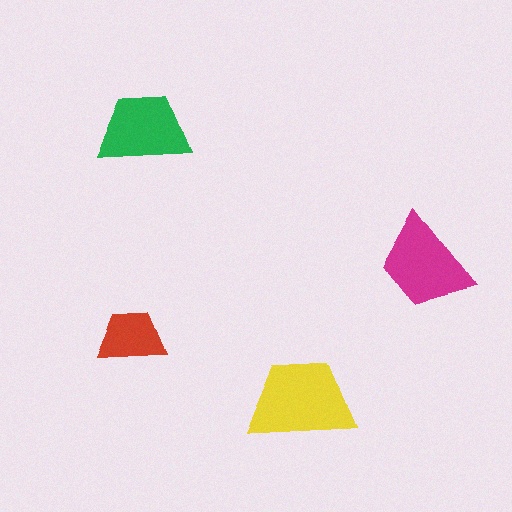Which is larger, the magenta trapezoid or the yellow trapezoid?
The yellow one.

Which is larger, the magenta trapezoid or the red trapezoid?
The magenta one.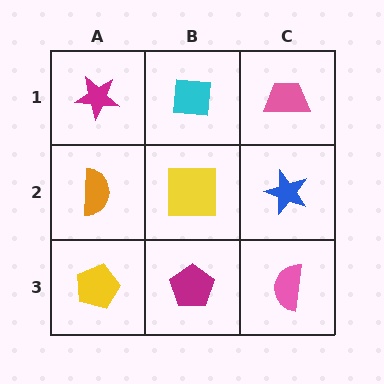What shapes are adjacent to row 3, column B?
A yellow square (row 2, column B), a yellow pentagon (row 3, column A), a pink semicircle (row 3, column C).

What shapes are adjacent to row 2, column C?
A pink trapezoid (row 1, column C), a pink semicircle (row 3, column C), a yellow square (row 2, column B).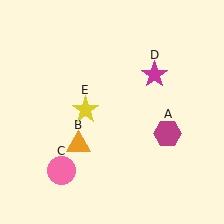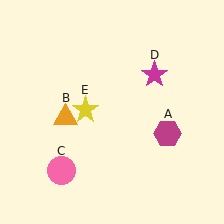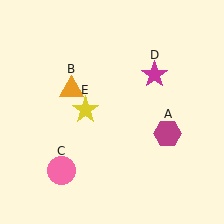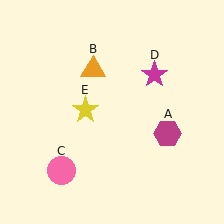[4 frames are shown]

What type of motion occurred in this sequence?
The orange triangle (object B) rotated clockwise around the center of the scene.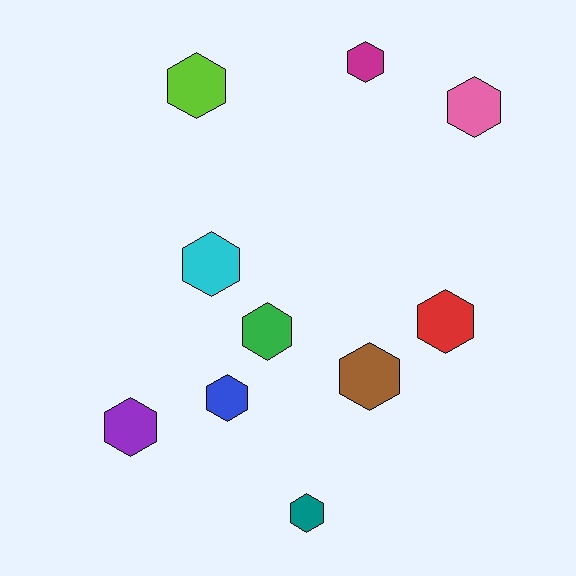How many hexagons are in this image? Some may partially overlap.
There are 10 hexagons.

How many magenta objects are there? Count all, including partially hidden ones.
There is 1 magenta object.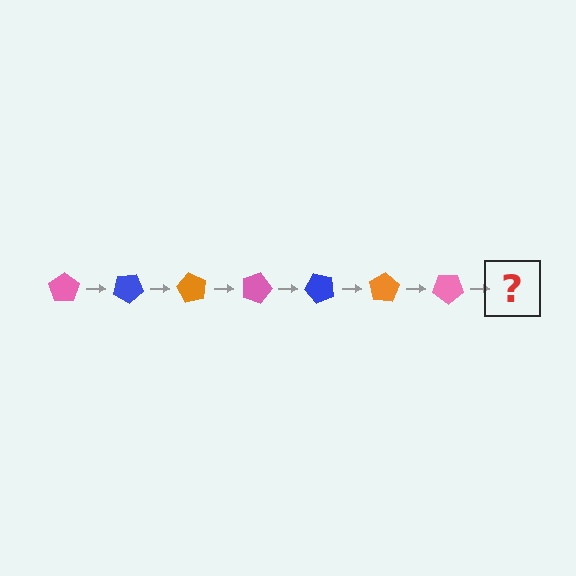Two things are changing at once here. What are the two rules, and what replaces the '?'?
The two rules are that it rotates 30 degrees each step and the color cycles through pink, blue, and orange. The '?' should be a blue pentagon, rotated 210 degrees from the start.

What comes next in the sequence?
The next element should be a blue pentagon, rotated 210 degrees from the start.